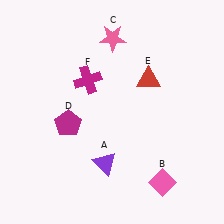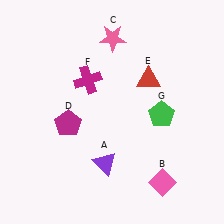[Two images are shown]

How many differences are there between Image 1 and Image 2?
There is 1 difference between the two images.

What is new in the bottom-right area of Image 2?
A green pentagon (G) was added in the bottom-right area of Image 2.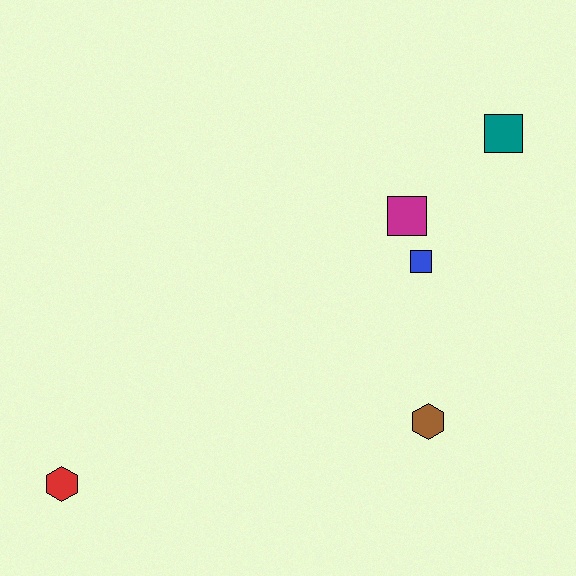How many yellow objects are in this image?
There are no yellow objects.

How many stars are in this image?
There are no stars.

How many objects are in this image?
There are 5 objects.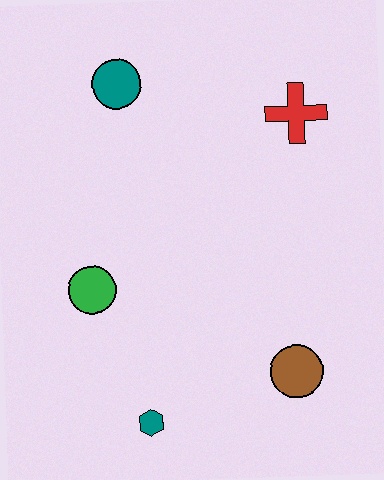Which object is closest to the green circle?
The teal hexagon is closest to the green circle.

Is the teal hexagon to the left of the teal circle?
No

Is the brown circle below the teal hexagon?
No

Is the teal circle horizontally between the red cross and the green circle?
Yes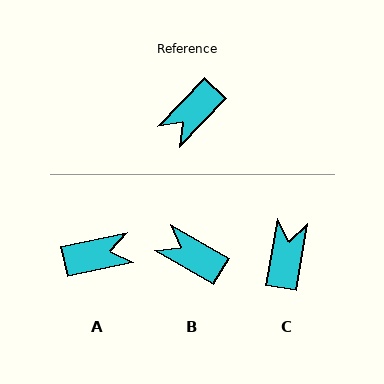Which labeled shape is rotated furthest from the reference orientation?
C, about 146 degrees away.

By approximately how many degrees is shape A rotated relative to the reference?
Approximately 145 degrees counter-clockwise.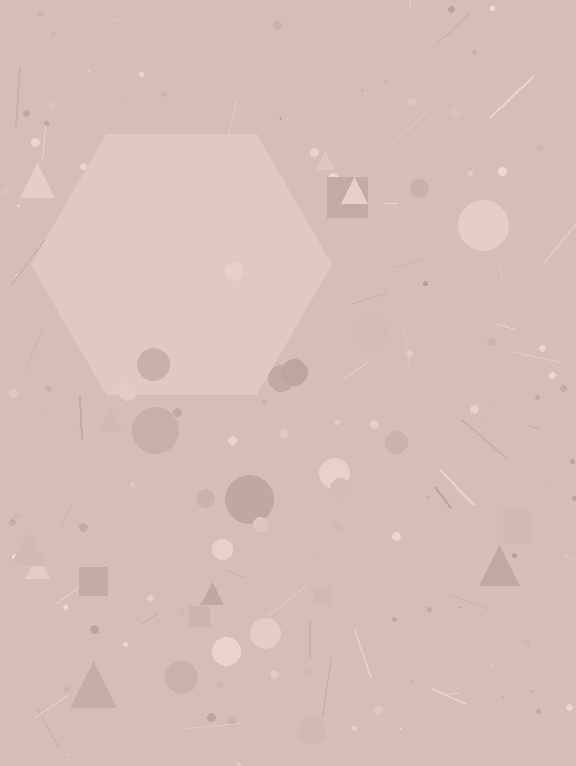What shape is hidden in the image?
A hexagon is hidden in the image.